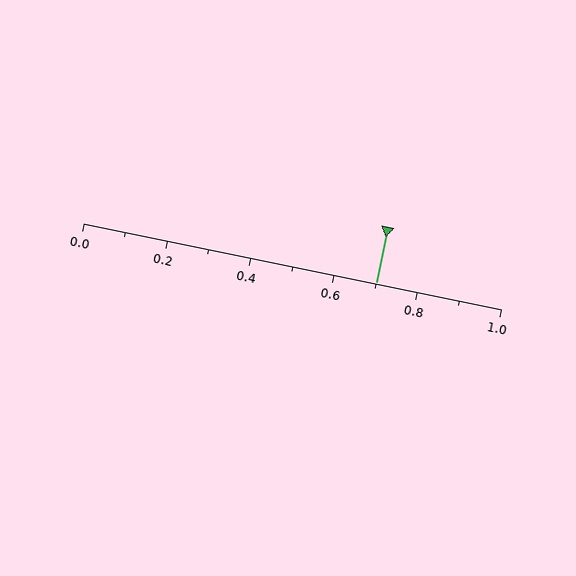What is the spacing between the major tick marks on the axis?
The major ticks are spaced 0.2 apart.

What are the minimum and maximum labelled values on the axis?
The axis runs from 0.0 to 1.0.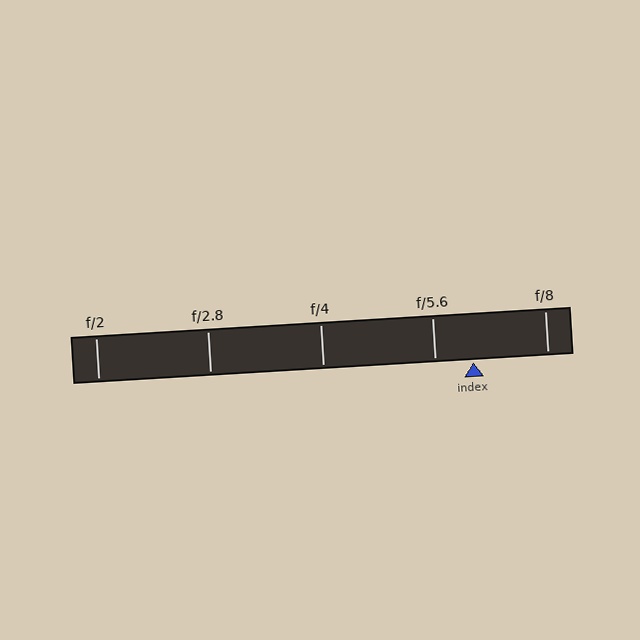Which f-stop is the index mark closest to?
The index mark is closest to f/5.6.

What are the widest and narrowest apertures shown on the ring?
The widest aperture shown is f/2 and the narrowest is f/8.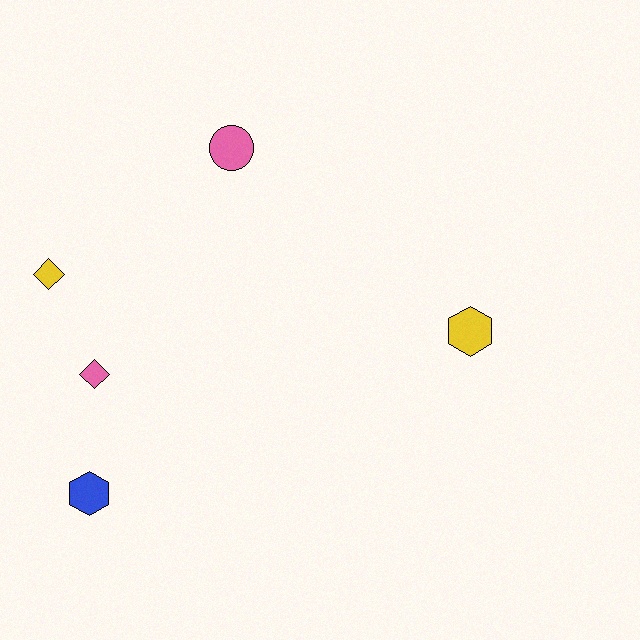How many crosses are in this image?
There are no crosses.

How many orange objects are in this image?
There are no orange objects.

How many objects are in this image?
There are 5 objects.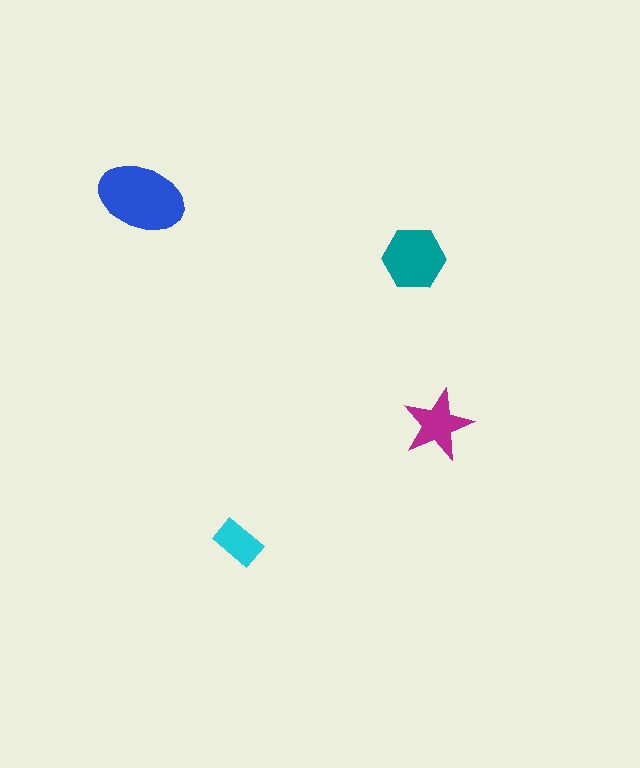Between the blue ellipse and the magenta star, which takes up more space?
The blue ellipse.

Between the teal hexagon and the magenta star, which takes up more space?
The teal hexagon.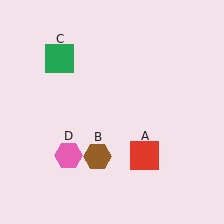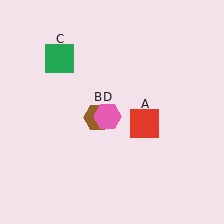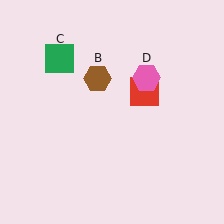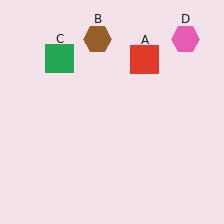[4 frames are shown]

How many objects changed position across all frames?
3 objects changed position: red square (object A), brown hexagon (object B), pink hexagon (object D).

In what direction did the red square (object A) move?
The red square (object A) moved up.